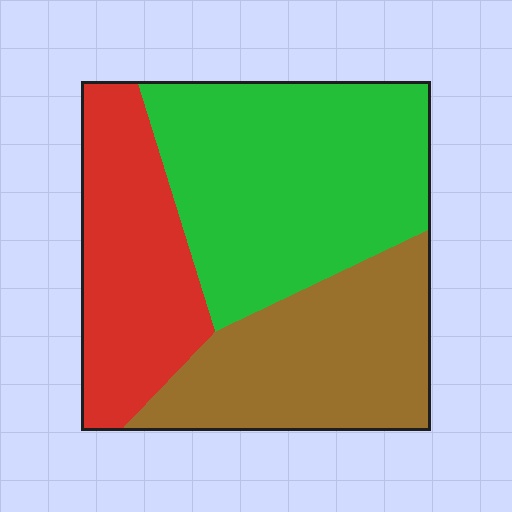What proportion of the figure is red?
Red covers around 25% of the figure.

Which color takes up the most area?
Green, at roughly 45%.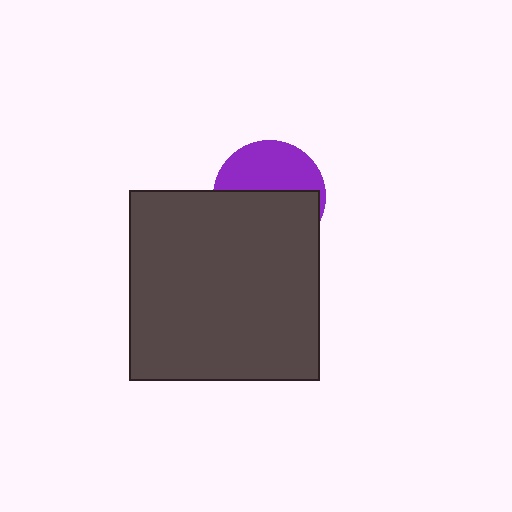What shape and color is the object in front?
The object in front is a dark gray square.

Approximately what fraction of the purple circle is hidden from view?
Roughly 56% of the purple circle is hidden behind the dark gray square.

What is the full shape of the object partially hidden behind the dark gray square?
The partially hidden object is a purple circle.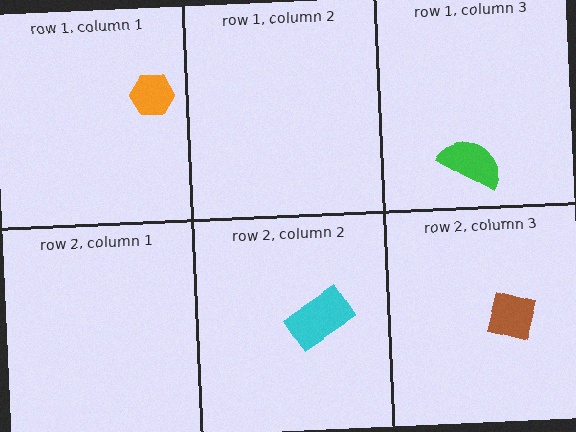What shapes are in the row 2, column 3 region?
The brown square.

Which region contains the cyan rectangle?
The row 2, column 2 region.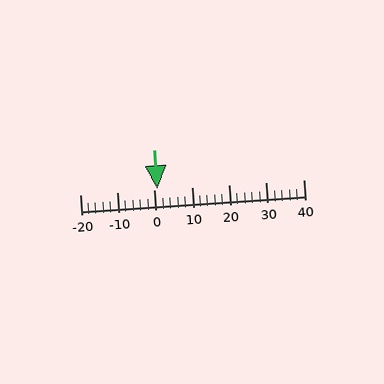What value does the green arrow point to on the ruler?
The green arrow points to approximately 1.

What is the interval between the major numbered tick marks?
The major tick marks are spaced 10 units apart.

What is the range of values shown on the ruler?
The ruler shows values from -20 to 40.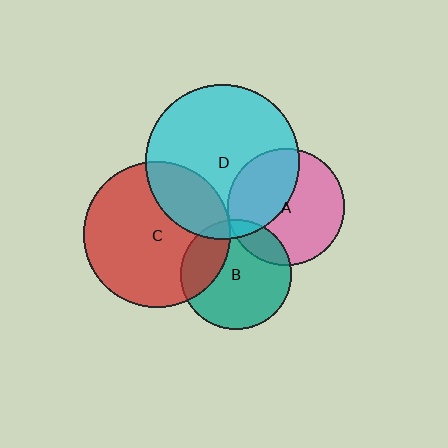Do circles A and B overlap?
Yes.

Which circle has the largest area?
Circle D (cyan).